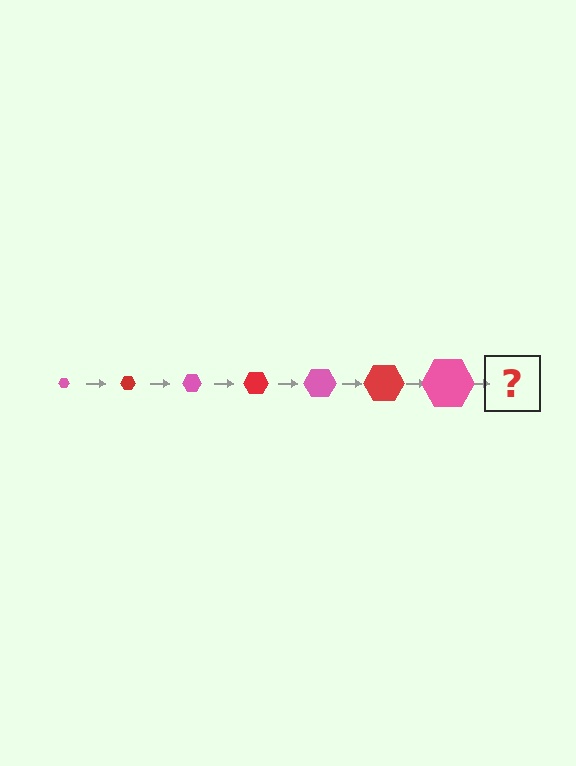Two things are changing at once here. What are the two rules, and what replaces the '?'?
The two rules are that the hexagon grows larger each step and the color cycles through pink and red. The '?' should be a red hexagon, larger than the previous one.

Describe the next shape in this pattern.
It should be a red hexagon, larger than the previous one.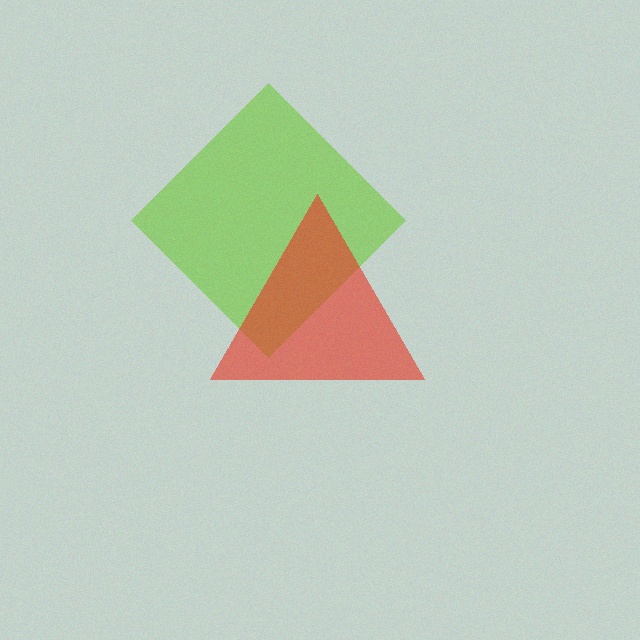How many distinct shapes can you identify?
There are 2 distinct shapes: a lime diamond, a red triangle.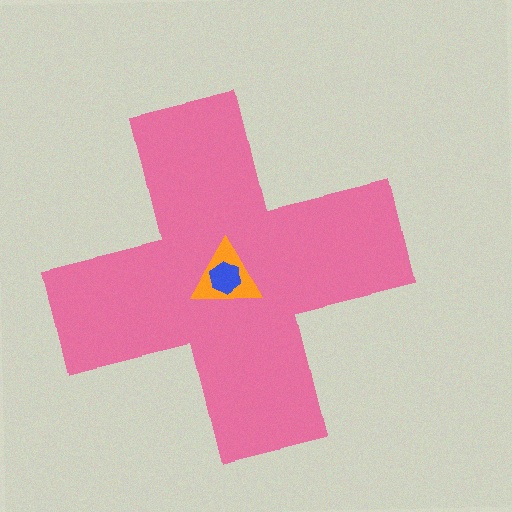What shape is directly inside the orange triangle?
The blue hexagon.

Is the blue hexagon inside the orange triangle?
Yes.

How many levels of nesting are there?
3.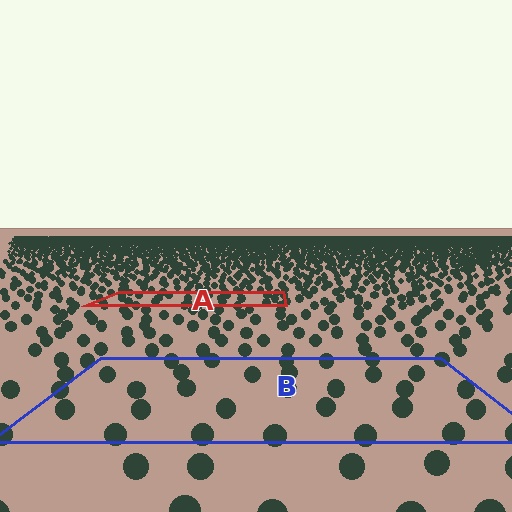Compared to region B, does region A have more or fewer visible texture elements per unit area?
Region A has more texture elements per unit area — they are packed more densely because it is farther away.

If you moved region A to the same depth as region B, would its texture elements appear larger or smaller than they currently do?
They would appear larger. At a closer depth, the same texture elements are projected at a bigger on-screen size.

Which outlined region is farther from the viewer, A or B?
Region A is farther from the viewer — the texture elements inside it appear smaller and more densely packed.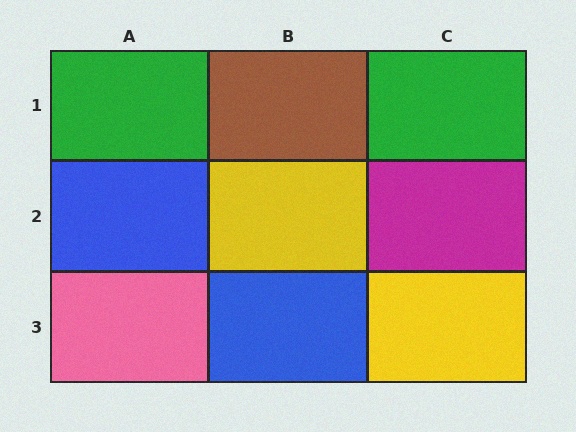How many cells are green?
2 cells are green.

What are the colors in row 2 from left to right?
Blue, yellow, magenta.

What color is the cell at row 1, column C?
Green.